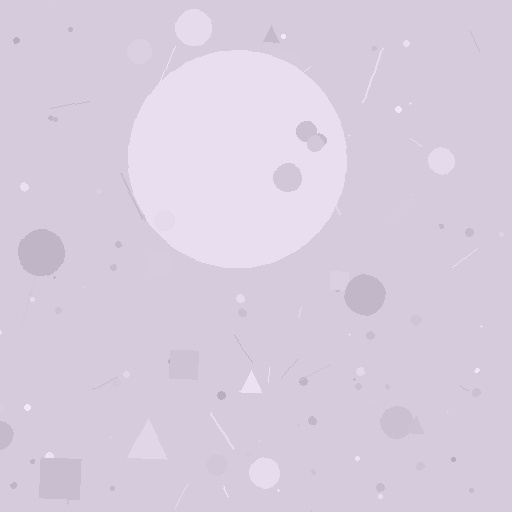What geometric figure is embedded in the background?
A circle is embedded in the background.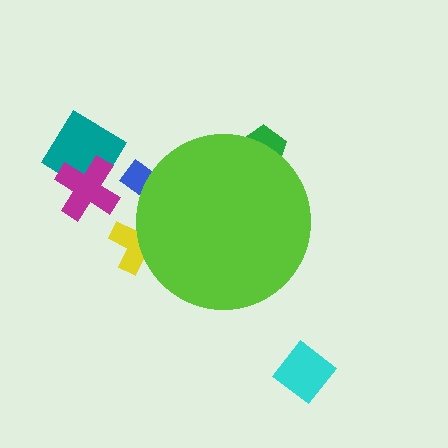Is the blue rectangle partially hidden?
Yes, the blue rectangle is partially hidden behind the lime circle.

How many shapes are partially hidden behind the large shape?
3 shapes are partially hidden.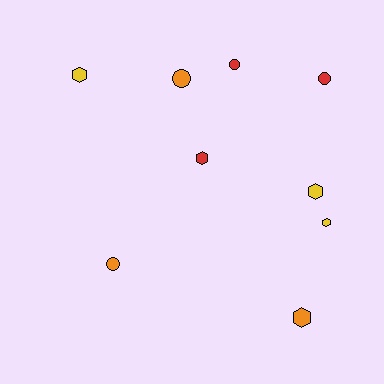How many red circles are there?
There are 2 red circles.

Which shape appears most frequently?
Hexagon, with 5 objects.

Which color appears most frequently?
Yellow, with 3 objects.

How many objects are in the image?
There are 9 objects.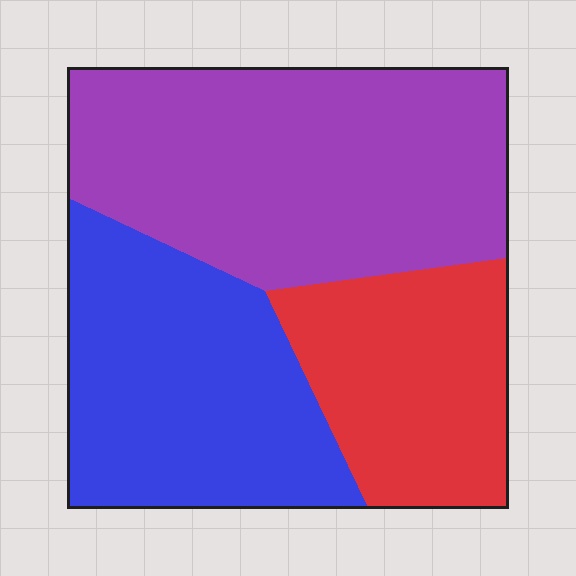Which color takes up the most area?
Purple, at roughly 45%.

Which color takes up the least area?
Red, at roughly 25%.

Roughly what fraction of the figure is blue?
Blue takes up about one third (1/3) of the figure.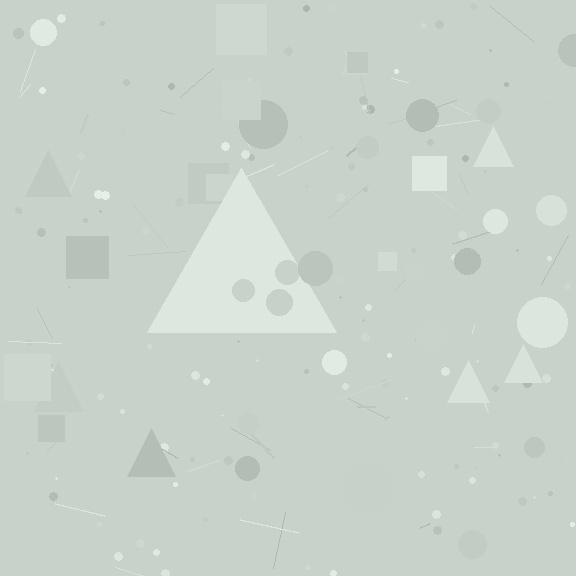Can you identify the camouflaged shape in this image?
The camouflaged shape is a triangle.